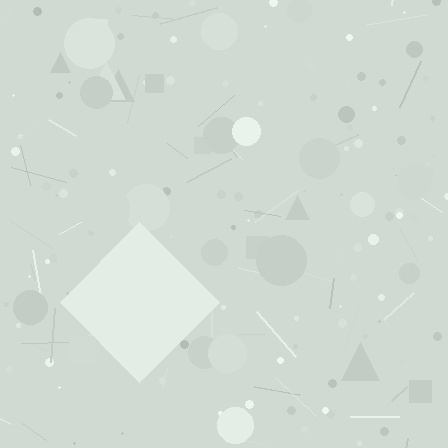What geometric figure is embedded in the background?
A diamond is embedded in the background.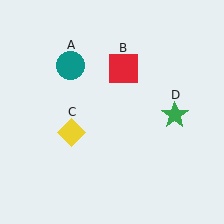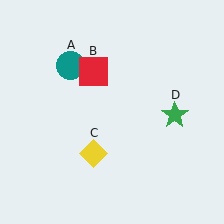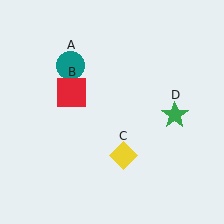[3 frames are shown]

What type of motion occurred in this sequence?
The red square (object B), yellow diamond (object C) rotated counterclockwise around the center of the scene.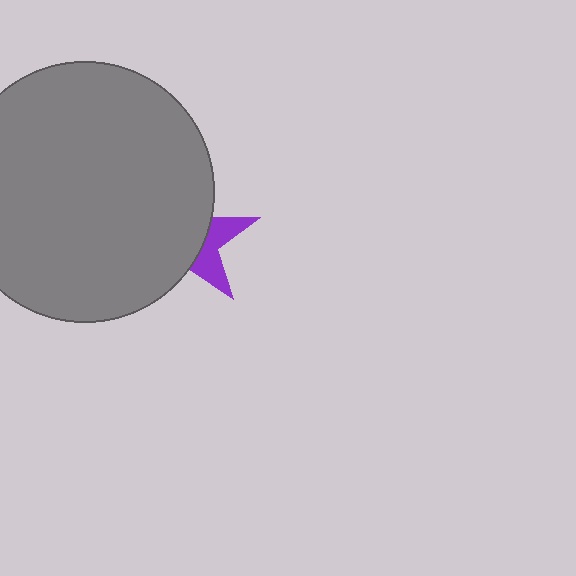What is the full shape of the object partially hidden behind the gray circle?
The partially hidden object is a purple star.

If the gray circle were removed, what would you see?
You would see the complete purple star.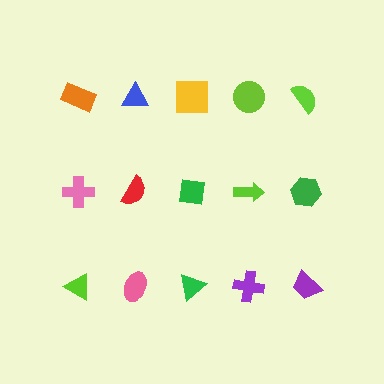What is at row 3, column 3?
A green triangle.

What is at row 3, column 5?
A purple trapezoid.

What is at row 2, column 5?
A green hexagon.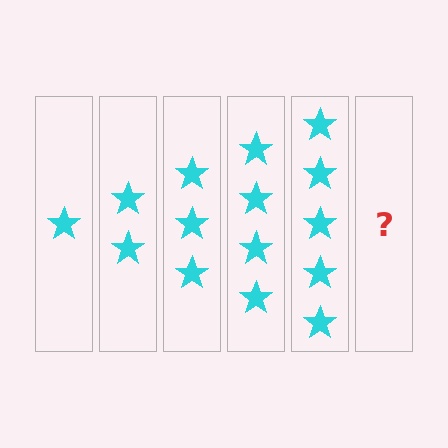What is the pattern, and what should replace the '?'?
The pattern is that each step adds one more star. The '?' should be 6 stars.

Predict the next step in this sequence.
The next step is 6 stars.